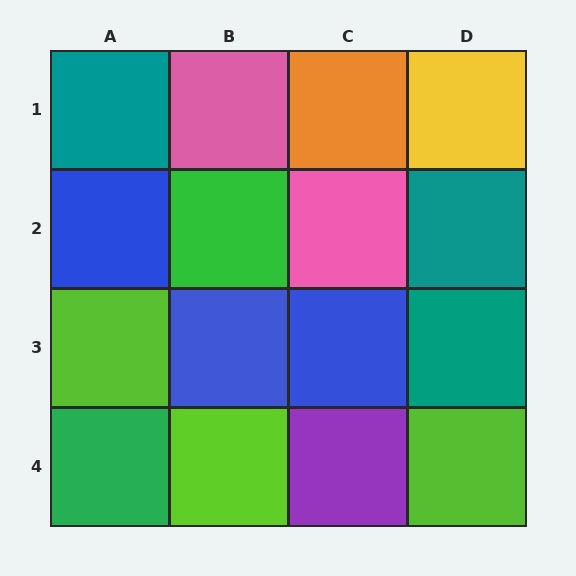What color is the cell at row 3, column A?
Lime.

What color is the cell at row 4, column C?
Purple.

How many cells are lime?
3 cells are lime.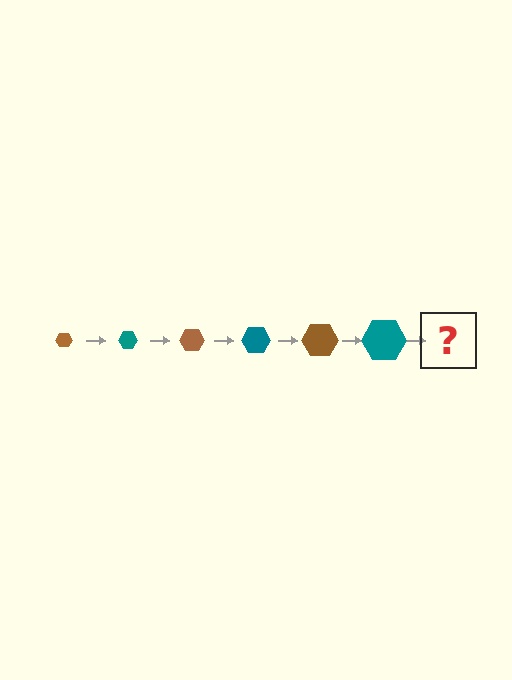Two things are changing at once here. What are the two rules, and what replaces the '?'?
The two rules are that the hexagon grows larger each step and the color cycles through brown and teal. The '?' should be a brown hexagon, larger than the previous one.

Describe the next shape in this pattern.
It should be a brown hexagon, larger than the previous one.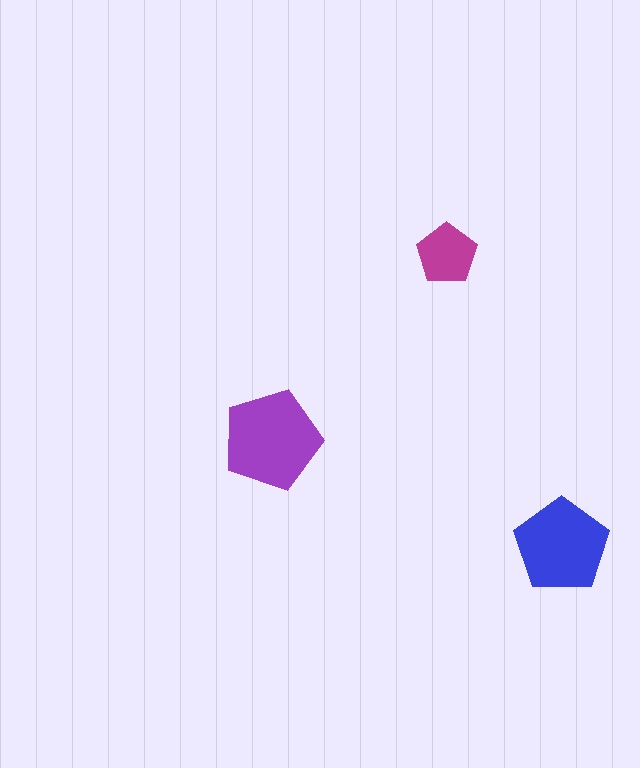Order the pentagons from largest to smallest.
the purple one, the blue one, the magenta one.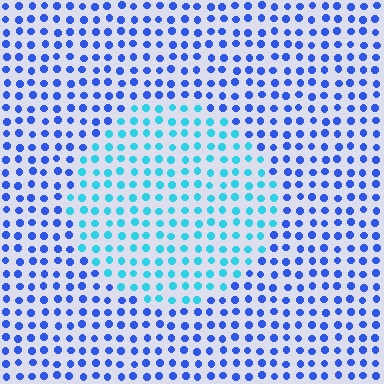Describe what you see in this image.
The image is filled with small blue elements in a uniform arrangement. A circle-shaped region is visible where the elements are tinted to a slightly different hue, forming a subtle color boundary.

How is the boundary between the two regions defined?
The boundary is defined purely by a slight shift in hue (about 41 degrees). Spacing, size, and orientation are identical on both sides.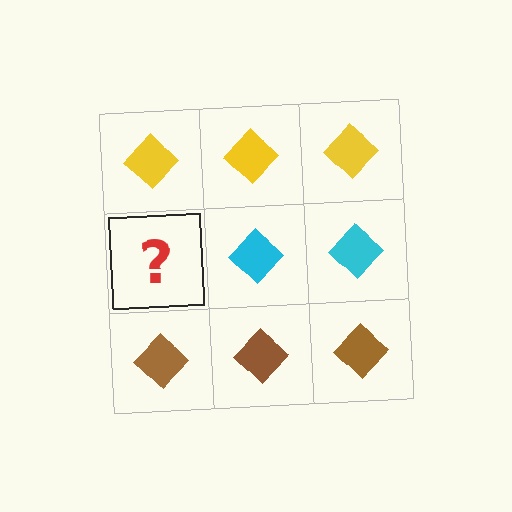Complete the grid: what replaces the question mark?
The question mark should be replaced with a cyan diamond.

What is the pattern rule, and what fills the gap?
The rule is that each row has a consistent color. The gap should be filled with a cyan diamond.